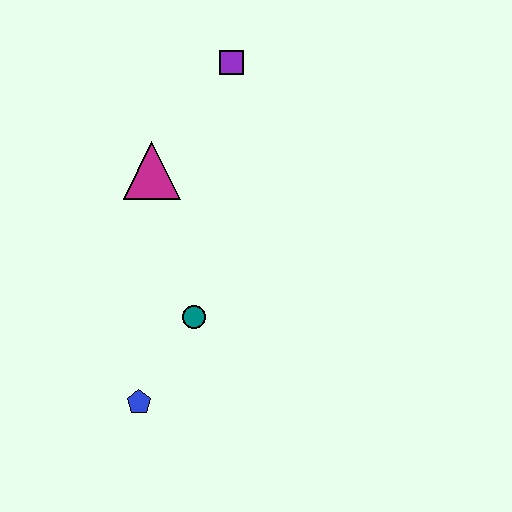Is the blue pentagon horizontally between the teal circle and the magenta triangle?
No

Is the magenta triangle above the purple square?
No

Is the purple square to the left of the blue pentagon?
No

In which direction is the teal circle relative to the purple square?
The teal circle is below the purple square.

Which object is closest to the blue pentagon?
The teal circle is closest to the blue pentagon.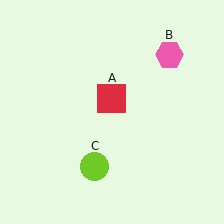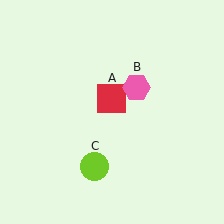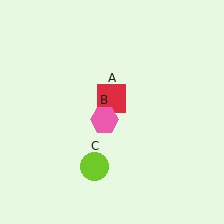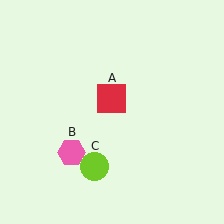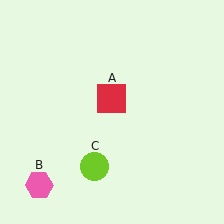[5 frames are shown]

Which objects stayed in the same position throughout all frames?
Red square (object A) and lime circle (object C) remained stationary.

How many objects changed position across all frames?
1 object changed position: pink hexagon (object B).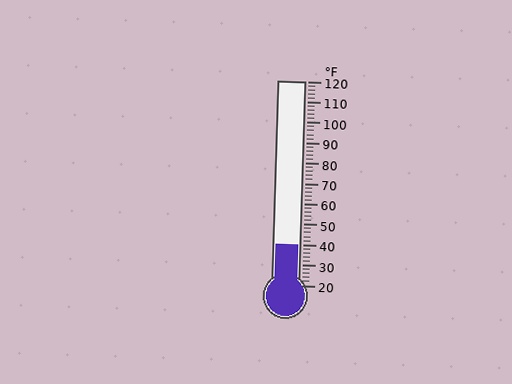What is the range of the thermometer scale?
The thermometer scale ranges from 20°F to 120°F.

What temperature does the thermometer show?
The thermometer shows approximately 40°F.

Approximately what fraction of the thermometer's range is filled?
The thermometer is filled to approximately 20% of its range.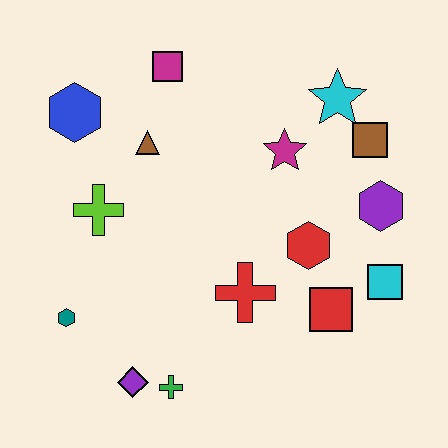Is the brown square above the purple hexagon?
Yes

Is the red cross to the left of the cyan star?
Yes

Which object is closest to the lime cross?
The brown triangle is closest to the lime cross.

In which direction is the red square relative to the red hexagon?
The red square is below the red hexagon.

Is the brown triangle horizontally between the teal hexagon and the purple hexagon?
Yes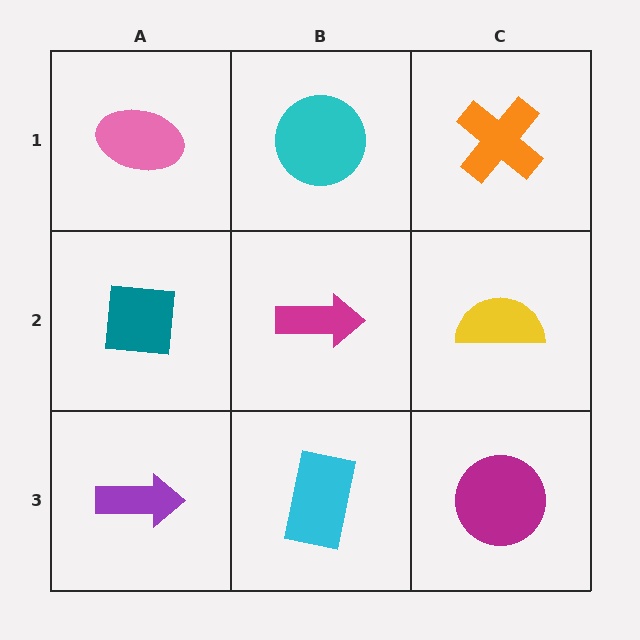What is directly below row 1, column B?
A magenta arrow.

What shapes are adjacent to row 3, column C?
A yellow semicircle (row 2, column C), a cyan rectangle (row 3, column B).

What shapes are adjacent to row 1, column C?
A yellow semicircle (row 2, column C), a cyan circle (row 1, column B).